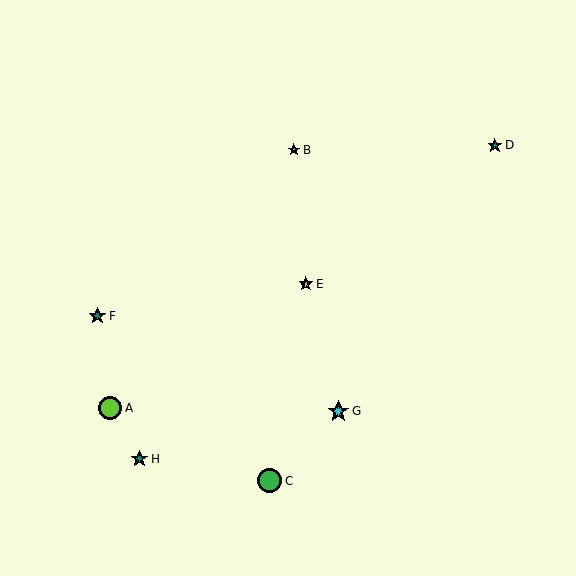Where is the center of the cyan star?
The center of the cyan star is at (294, 150).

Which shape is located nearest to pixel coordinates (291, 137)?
The cyan star (labeled B) at (294, 150) is nearest to that location.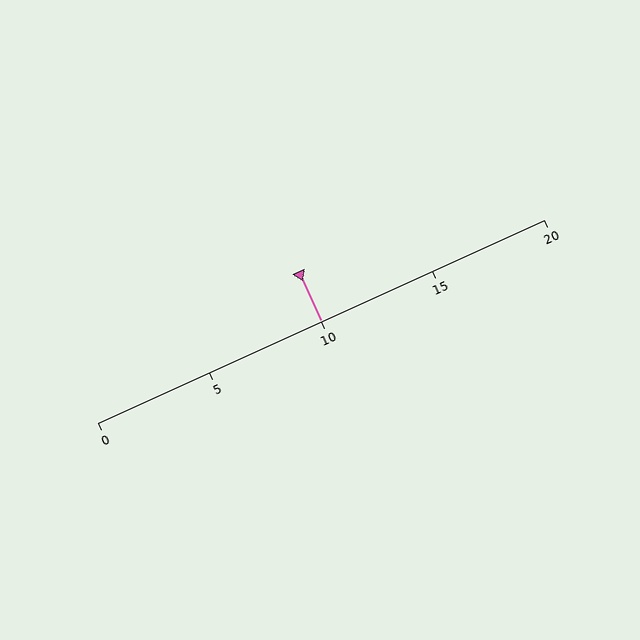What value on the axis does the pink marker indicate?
The marker indicates approximately 10.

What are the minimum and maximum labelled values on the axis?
The axis runs from 0 to 20.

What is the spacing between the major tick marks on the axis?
The major ticks are spaced 5 apart.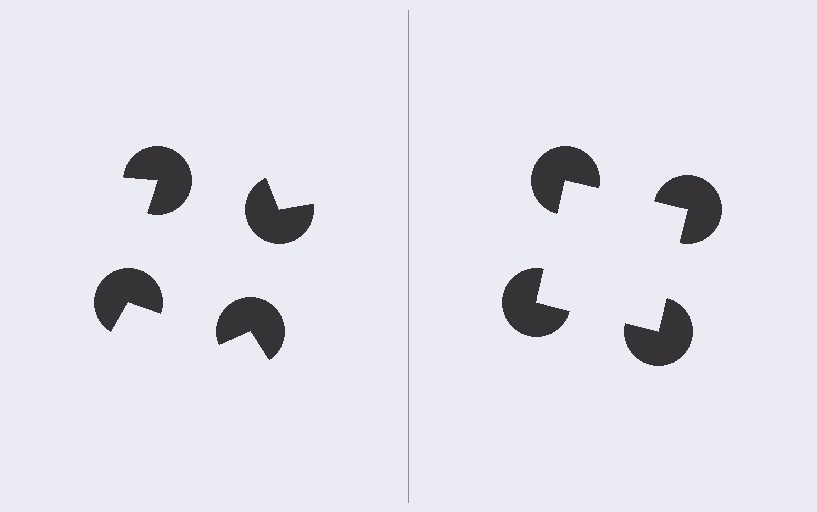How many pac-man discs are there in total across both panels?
8 — 4 on each side.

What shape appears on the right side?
An illusory square.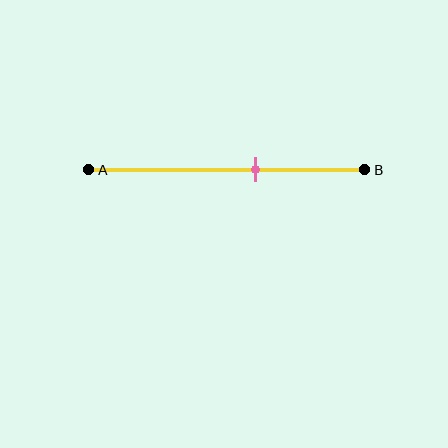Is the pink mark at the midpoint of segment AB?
No, the mark is at about 60% from A, not at the 50% midpoint.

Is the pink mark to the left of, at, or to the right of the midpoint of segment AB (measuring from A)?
The pink mark is to the right of the midpoint of segment AB.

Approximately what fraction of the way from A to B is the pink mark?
The pink mark is approximately 60% of the way from A to B.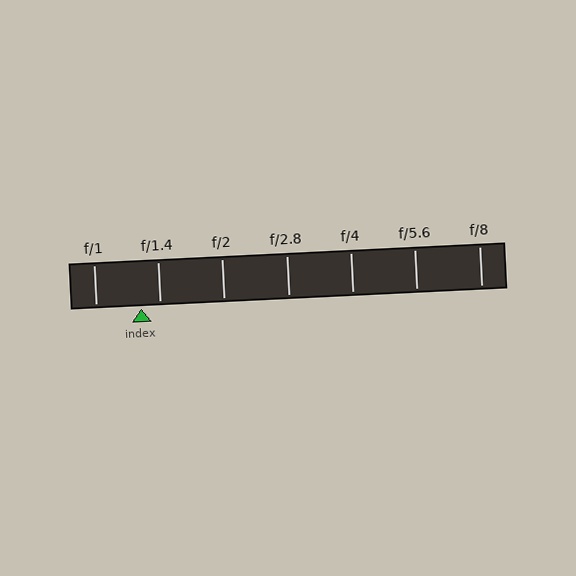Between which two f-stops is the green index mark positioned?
The index mark is between f/1 and f/1.4.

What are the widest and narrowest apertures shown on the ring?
The widest aperture shown is f/1 and the narrowest is f/8.